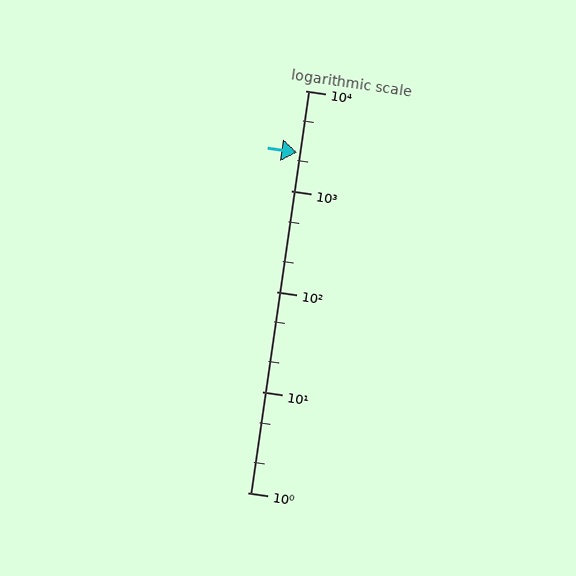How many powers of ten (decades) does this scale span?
The scale spans 4 decades, from 1 to 10000.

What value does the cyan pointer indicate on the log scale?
The pointer indicates approximately 2400.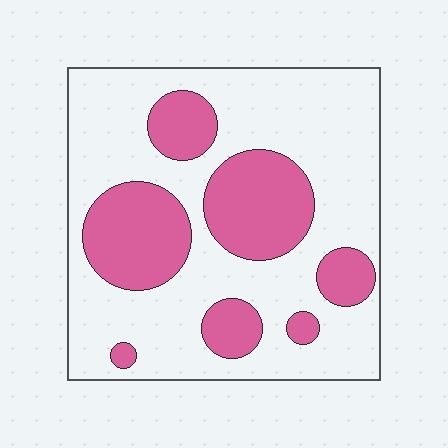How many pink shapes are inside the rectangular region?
7.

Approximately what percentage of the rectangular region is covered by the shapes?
Approximately 30%.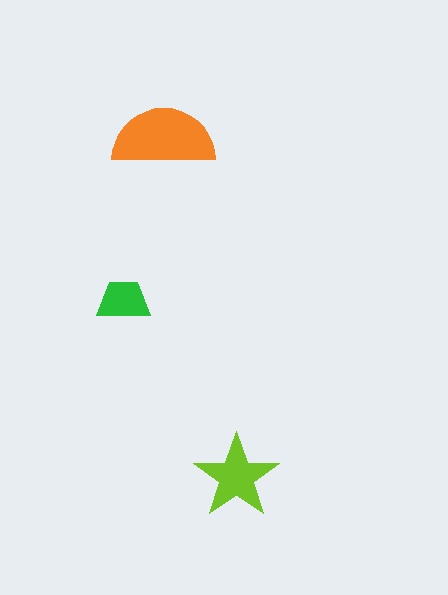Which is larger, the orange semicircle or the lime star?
The orange semicircle.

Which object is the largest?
The orange semicircle.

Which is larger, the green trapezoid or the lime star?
The lime star.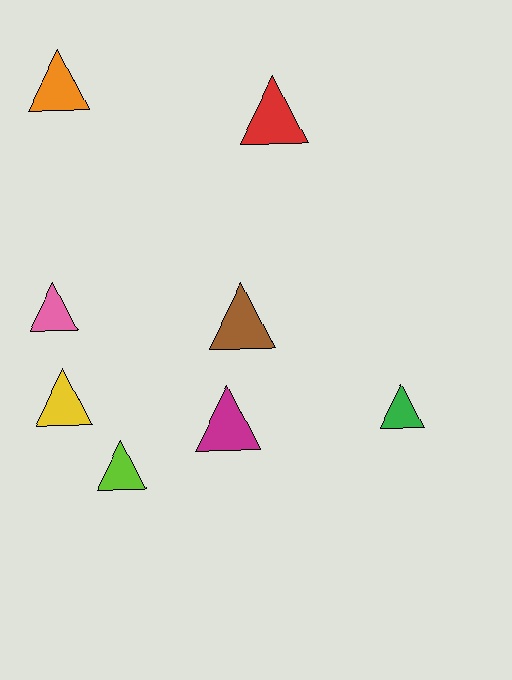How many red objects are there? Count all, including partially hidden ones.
There is 1 red object.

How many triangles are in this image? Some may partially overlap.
There are 8 triangles.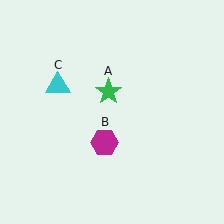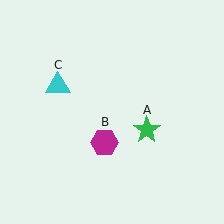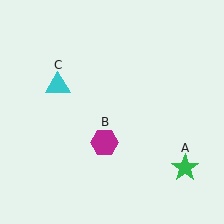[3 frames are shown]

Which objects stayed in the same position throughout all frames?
Magenta hexagon (object B) and cyan triangle (object C) remained stationary.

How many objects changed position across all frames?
1 object changed position: green star (object A).